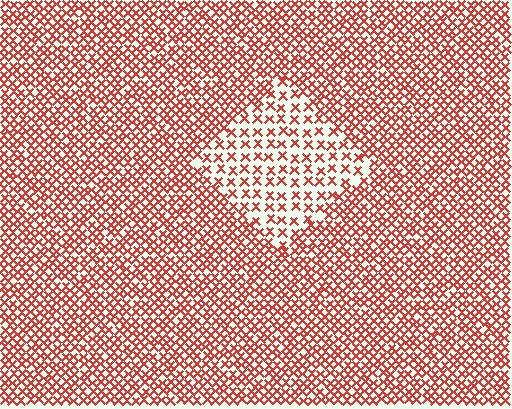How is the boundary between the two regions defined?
The boundary is defined by a change in element density (approximately 2.0x ratio). All elements are the same color, size, and shape.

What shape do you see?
I see a diamond.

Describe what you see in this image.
The image contains small red elements arranged at two different densities. A diamond-shaped region is visible where the elements are less densely packed than the surrounding area.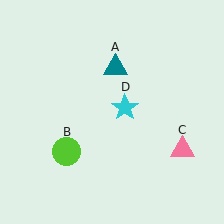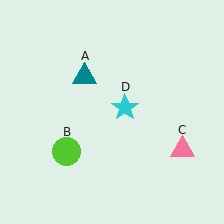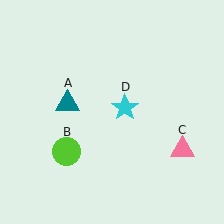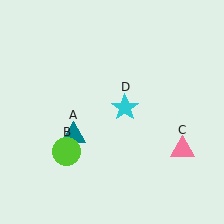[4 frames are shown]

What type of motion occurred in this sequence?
The teal triangle (object A) rotated counterclockwise around the center of the scene.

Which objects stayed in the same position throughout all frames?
Lime circle (object B) and pink triangle (object C) and cyan star (object D) remained stationary.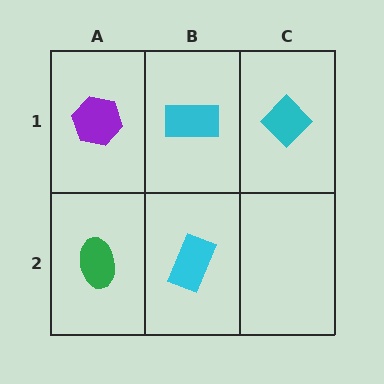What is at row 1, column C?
A cyan diamond.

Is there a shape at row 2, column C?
No, that cell is empty.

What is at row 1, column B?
A cyan rectangle.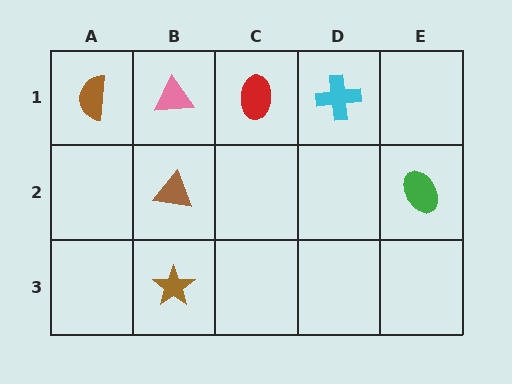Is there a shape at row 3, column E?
No, that cell is empty.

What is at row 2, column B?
A brown triangle.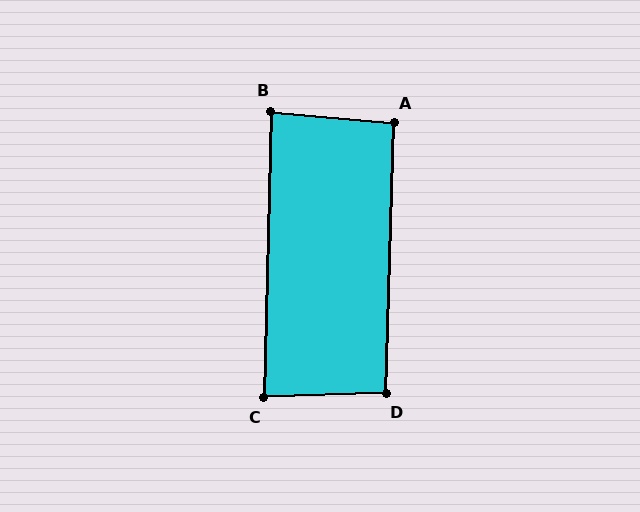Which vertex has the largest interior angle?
D, at approximately 94 degrees.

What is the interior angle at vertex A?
Approximately 93 degrees (approximately right).